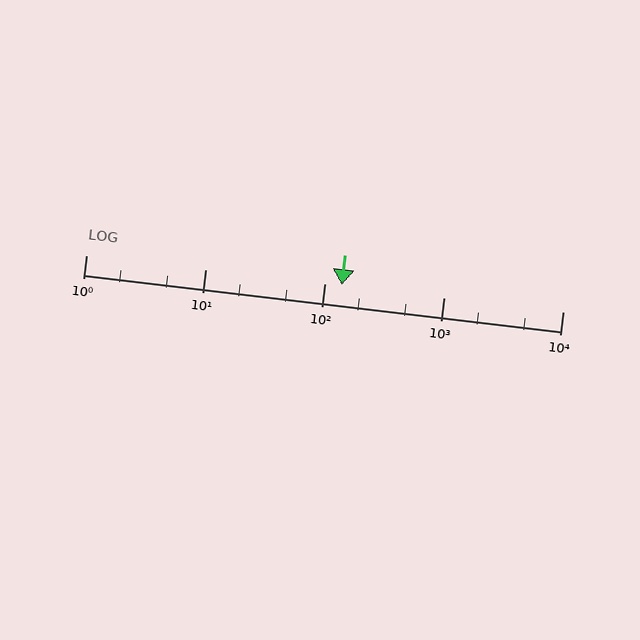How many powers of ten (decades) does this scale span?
The scale spans 4 decades, from 1 to 10000.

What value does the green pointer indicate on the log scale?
The pointer indicates approximately 140.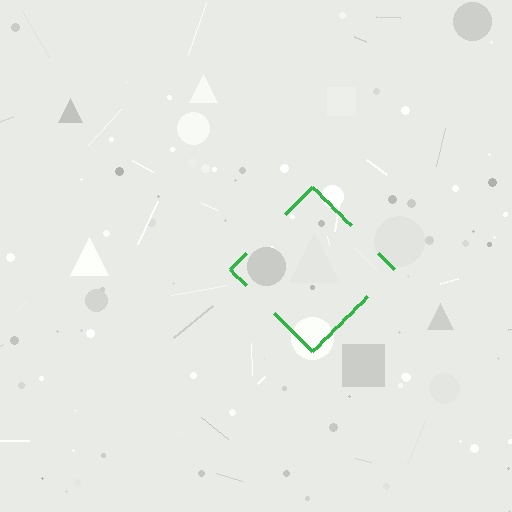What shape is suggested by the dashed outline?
The dashed outline suggests a diamond.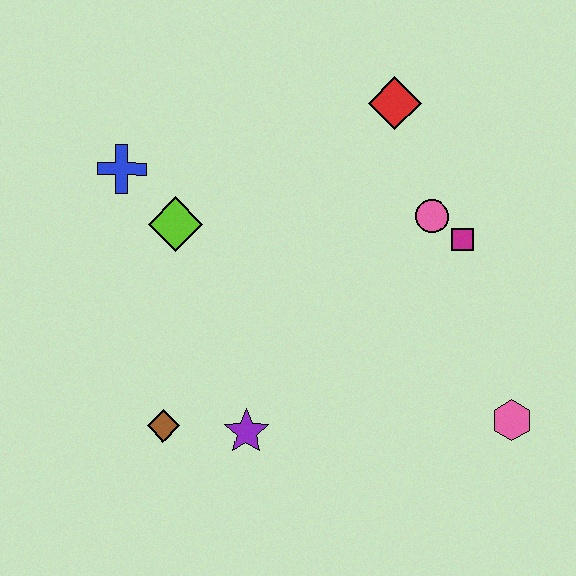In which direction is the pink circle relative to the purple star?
The pink circle is above the purple star.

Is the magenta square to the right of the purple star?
Yes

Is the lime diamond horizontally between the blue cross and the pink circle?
Yes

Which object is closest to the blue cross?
The lime diamond is closest to the blue cross.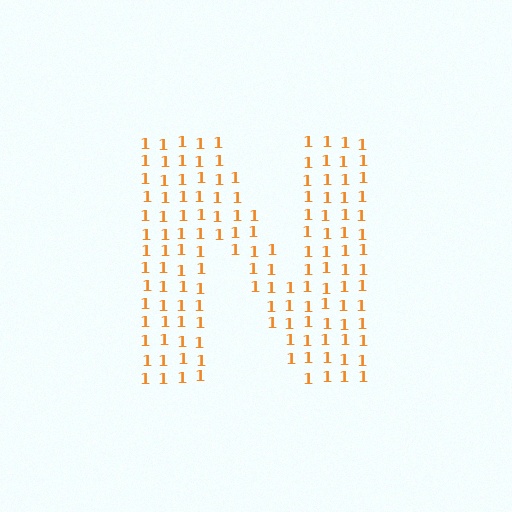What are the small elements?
The small elements are digit 1's.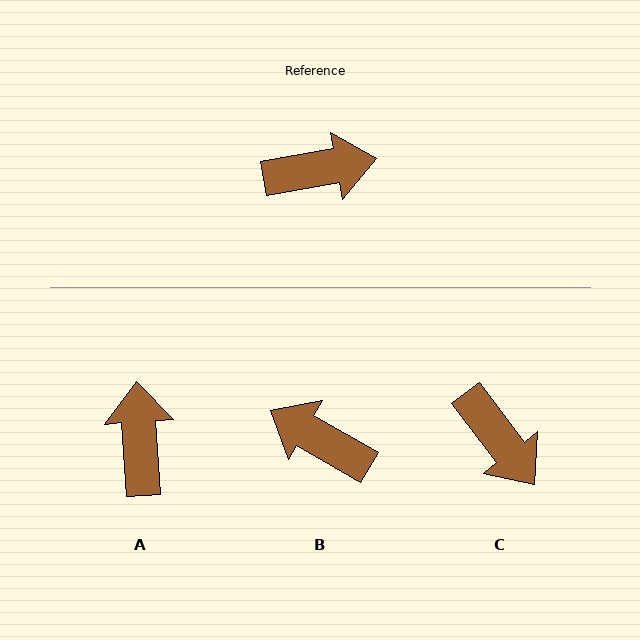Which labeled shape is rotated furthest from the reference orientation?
B, about 140 degrees away.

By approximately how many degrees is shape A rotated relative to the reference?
Approximately 84 degrees counter-clockwise.